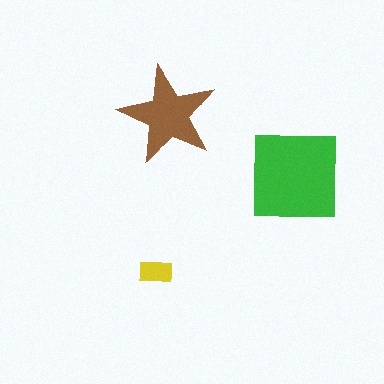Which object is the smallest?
The yellow rectangle.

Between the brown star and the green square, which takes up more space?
The green square.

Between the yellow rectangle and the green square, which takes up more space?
The green square.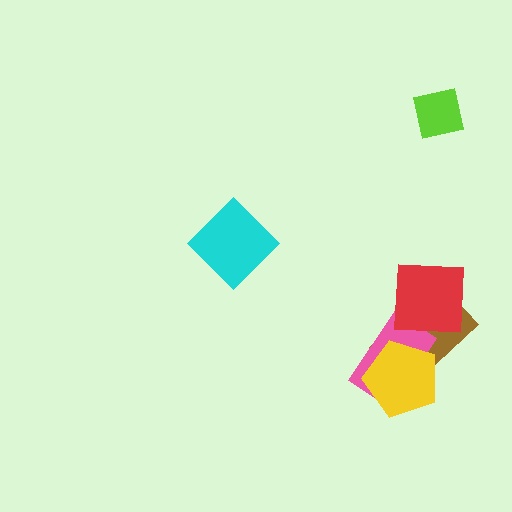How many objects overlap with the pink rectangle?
2 objects overlap with the pink rectangle.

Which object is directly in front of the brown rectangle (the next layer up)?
The pink rectangle is directly in front of the brown rectangle.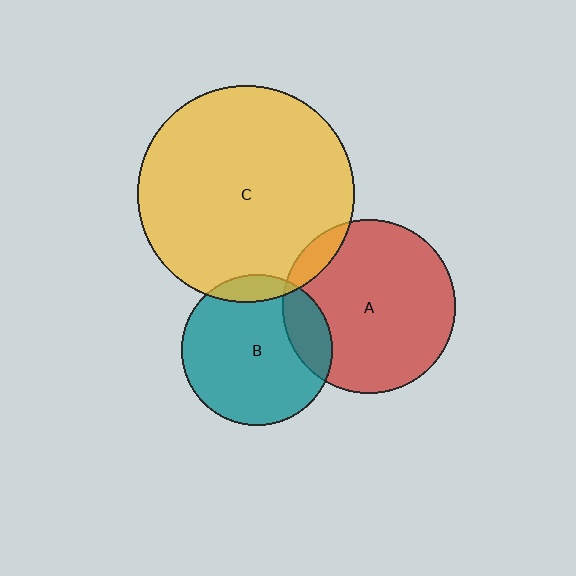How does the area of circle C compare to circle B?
Approximately 2.1 times.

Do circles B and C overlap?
Yes.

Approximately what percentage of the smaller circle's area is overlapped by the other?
Approximately 10%.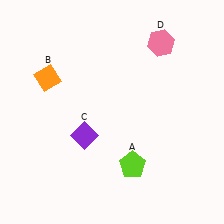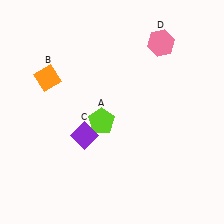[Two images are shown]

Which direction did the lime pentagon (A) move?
The lime pentagon (A) moved up.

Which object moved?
The lime pentagon (A) moved up.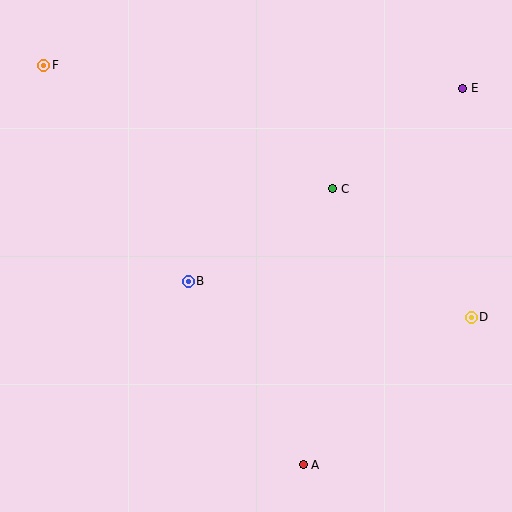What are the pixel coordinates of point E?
Point E is at (463, 88).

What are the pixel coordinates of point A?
Point A is at (303, 465).